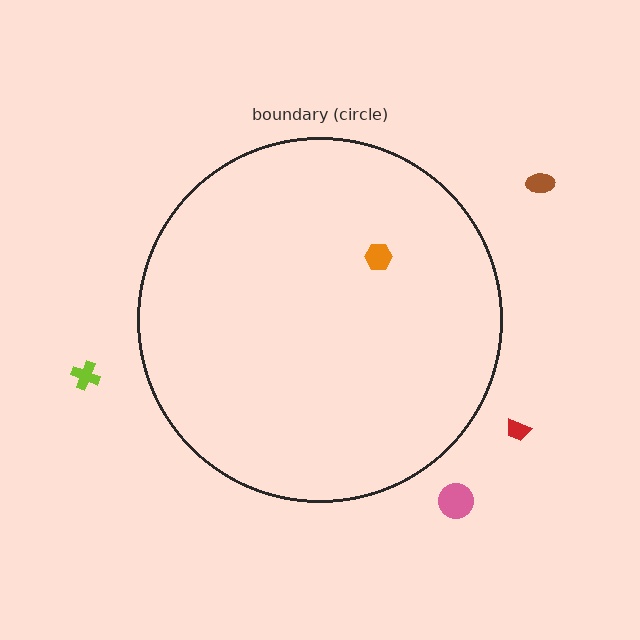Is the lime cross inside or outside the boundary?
Outside.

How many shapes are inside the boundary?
1 inside, 4 outside.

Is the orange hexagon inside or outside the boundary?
Inside.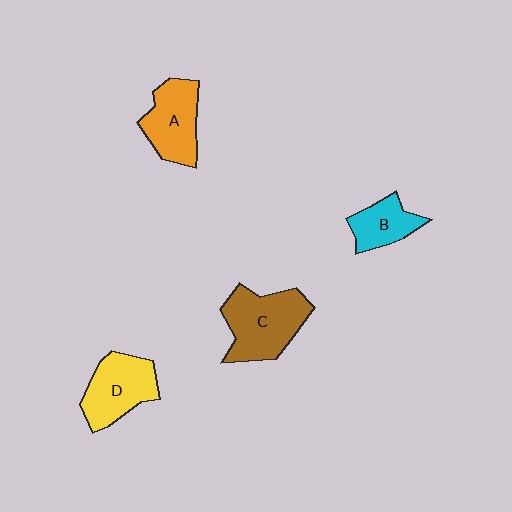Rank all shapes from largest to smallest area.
From largest to smallest: C (brown), D (yellow), A (orange), B (cyan).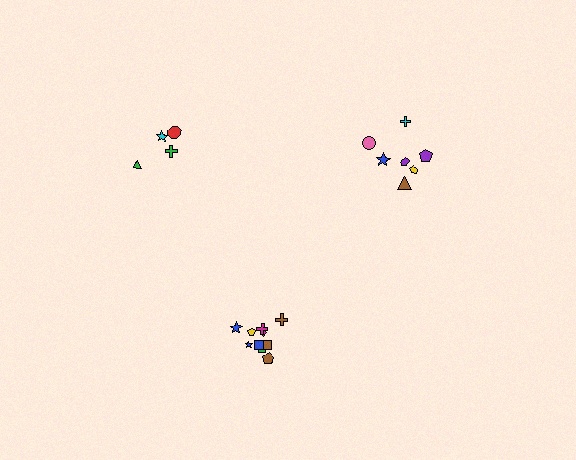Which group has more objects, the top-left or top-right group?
The top-right group.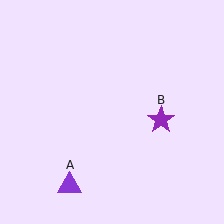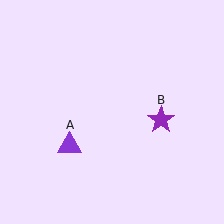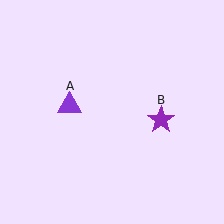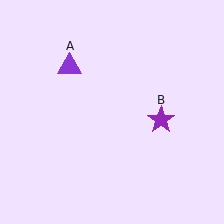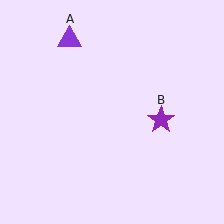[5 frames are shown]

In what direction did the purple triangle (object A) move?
The purple triangle (object A) moved up.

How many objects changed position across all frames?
1 object changed position: purple triangle (object A).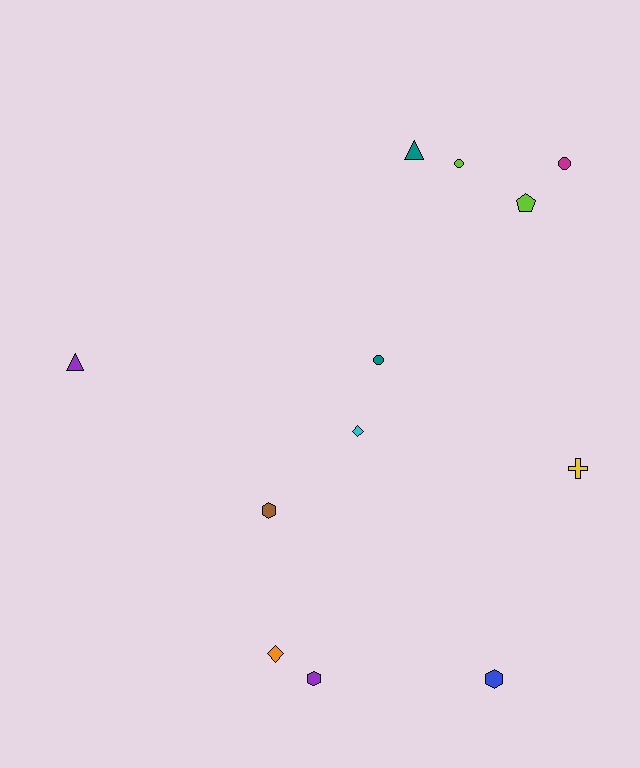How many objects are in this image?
There are 12 objects.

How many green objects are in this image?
There are no green objects.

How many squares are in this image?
There are no squares.